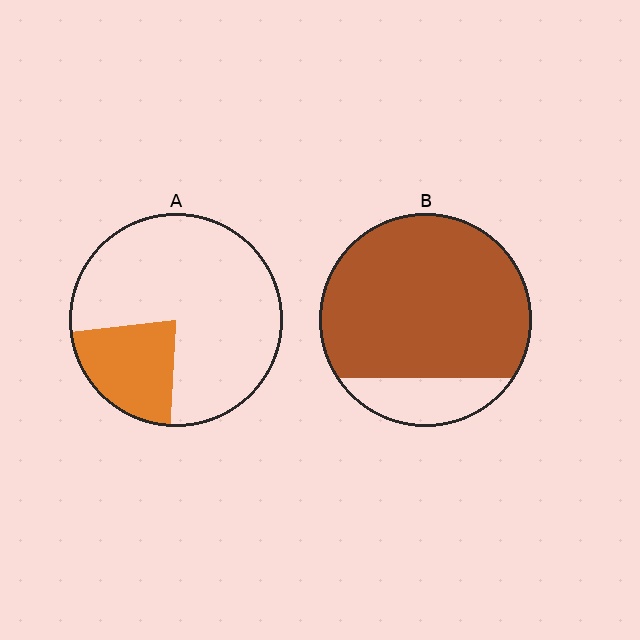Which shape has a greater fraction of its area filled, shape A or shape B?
Shape B.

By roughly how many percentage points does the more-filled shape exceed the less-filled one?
By roughly 60 percentage points (B over A).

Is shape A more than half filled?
No.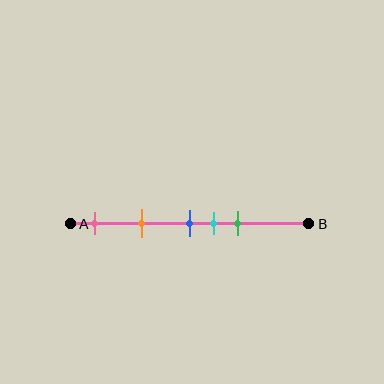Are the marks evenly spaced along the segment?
No, the marks are not evenly spaced.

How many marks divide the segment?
There are 5 marks dividing the segment.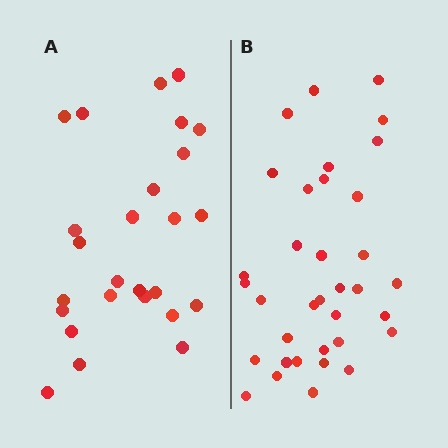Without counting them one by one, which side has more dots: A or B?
Region B (the right region) has more dots.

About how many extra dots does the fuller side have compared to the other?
Region B has roughly 8 or so more dots than region A.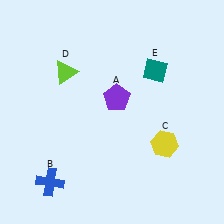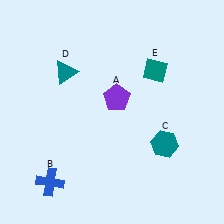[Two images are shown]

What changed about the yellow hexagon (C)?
In Image 1, C is yellow. In Image 2, it changed to teal.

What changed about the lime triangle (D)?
In Image 1, D is lime. In Image 2, it changed to teal.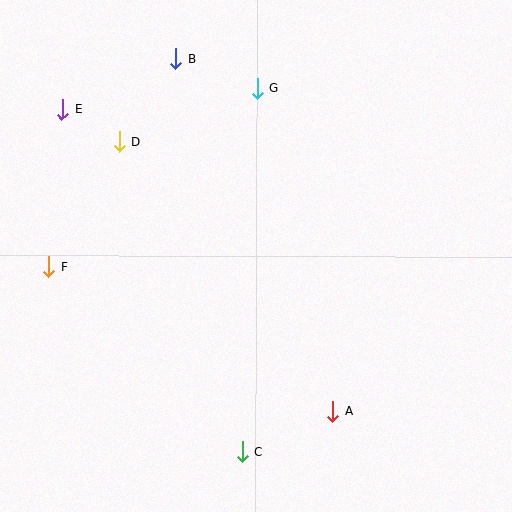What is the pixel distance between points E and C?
The distance between E and C is 387 pixels.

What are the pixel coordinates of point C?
Point C is at (243, 452).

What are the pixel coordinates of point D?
Point D is at (120, 141).